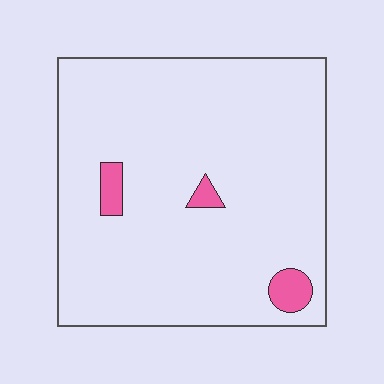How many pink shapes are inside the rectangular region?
3.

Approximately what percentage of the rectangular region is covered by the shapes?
Approximately 5%.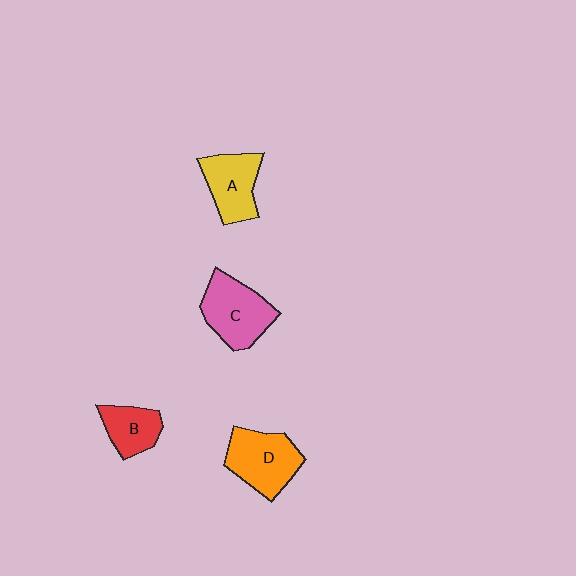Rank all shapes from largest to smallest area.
From largest to smallest: C (pink), D (orange), A (yellow), B (red).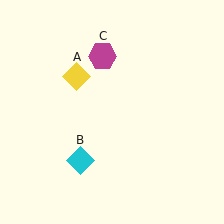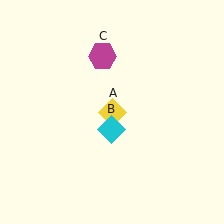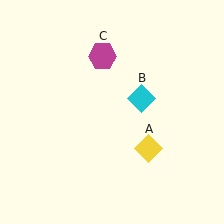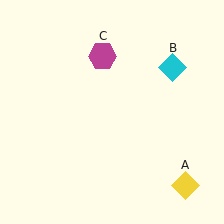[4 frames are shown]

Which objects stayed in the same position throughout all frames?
Magenta hexagon (object C) remained stationary.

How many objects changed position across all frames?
2 objects changed position: yellow diamond (object A), cyan diamond (object B).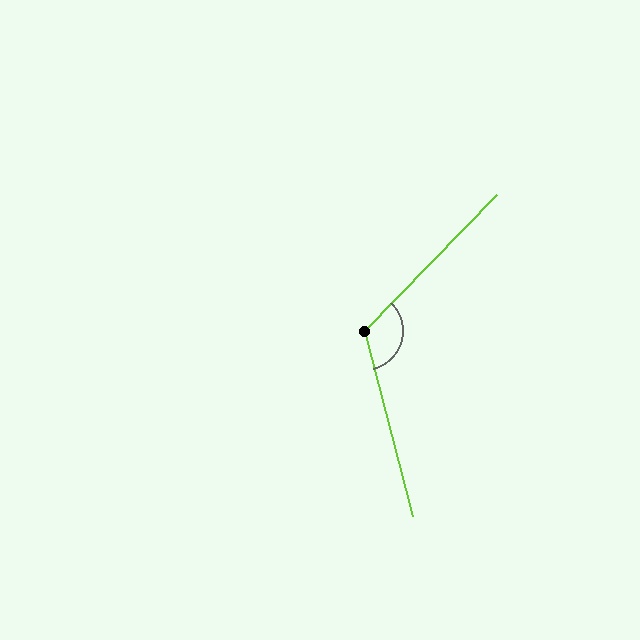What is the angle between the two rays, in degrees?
Approximately 121 degrees.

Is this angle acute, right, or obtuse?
It is obtuse.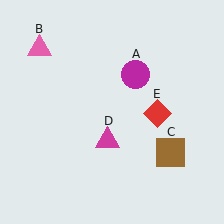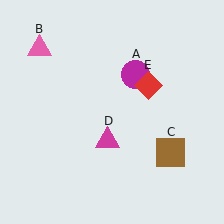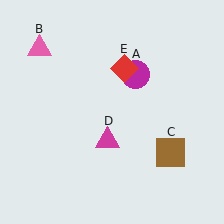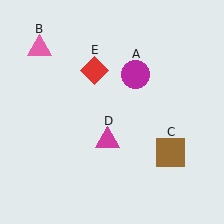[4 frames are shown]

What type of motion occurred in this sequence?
The red diamond (object E) rotated counterclockwise around the center of the scene.